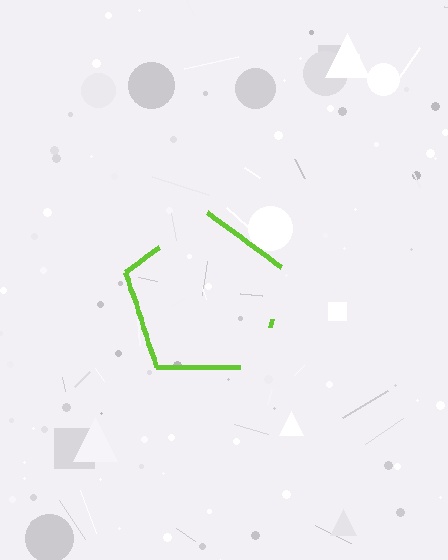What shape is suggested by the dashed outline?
The dashed outline suggests a pentagon.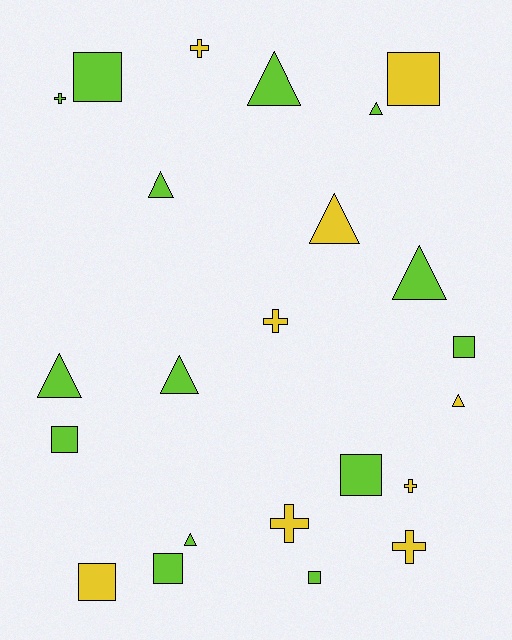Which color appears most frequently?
Lime, with 14 objects.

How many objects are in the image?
There are 23 objects.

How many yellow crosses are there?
There are 5 yellow crosses.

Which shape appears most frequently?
Triangle, with 9 objects.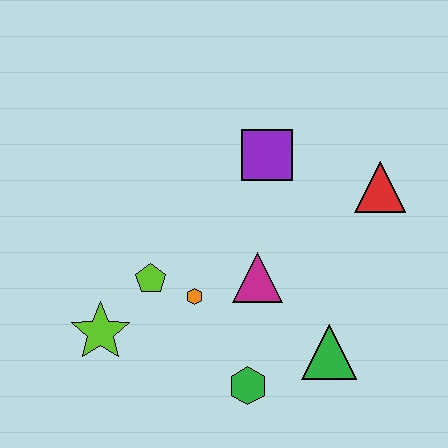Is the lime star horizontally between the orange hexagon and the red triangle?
No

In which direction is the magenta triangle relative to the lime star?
The magenta triangle is to the right of the lime star.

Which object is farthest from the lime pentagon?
The red triangle is farthest from the lime pentagon.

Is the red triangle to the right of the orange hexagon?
Yes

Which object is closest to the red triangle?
The purple square is closest to the red triangle.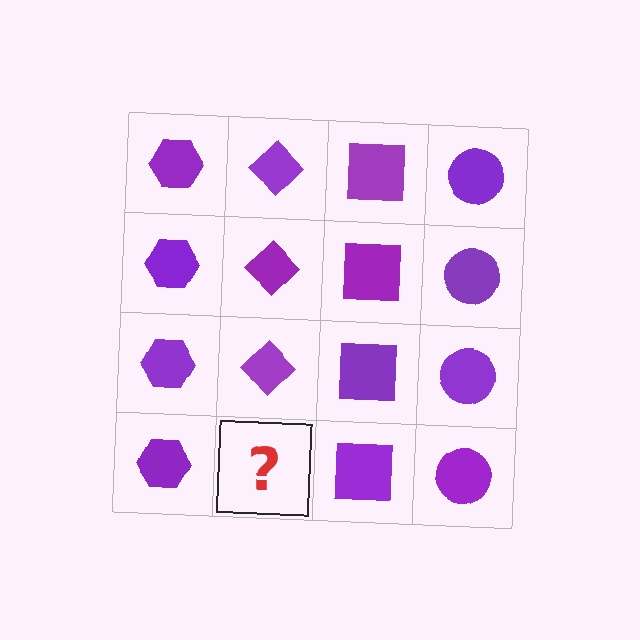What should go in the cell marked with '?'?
The missing cell should contain a purple diamond.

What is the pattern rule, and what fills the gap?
The rule is that each column has a consistent shape. The gap should be filled with a purple diamond.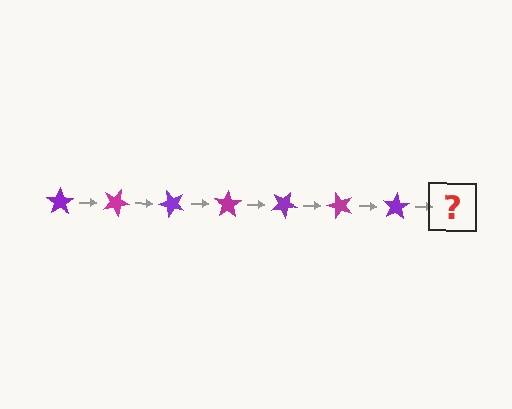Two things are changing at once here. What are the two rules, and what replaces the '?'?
The two rules are that it rotates 25 degrees each step and the color cycles through purple and magenta. The '?' should be a magenta star, rotated 175 degrees from the start.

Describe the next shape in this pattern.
It should be a magenta star, rotated 175 degrees from the start.